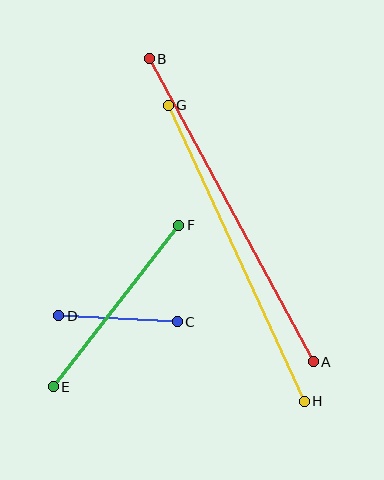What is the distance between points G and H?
The distance is approximately 325 pixels.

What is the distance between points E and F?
The distance is approximately 204 pixels.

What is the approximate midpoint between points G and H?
The midpoint is at approximately (236, 253) pixels.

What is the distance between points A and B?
The distance is approximately 344 pixels.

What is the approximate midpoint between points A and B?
The midpoint is at approximately (231, 210) pixels.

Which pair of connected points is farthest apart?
Points A and B are farthest apart.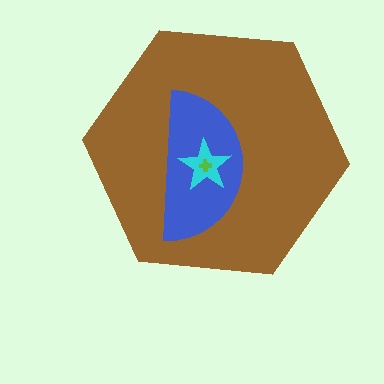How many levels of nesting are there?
4.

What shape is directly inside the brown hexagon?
The blue semicircle.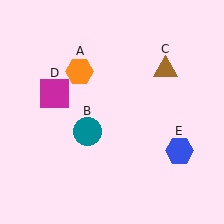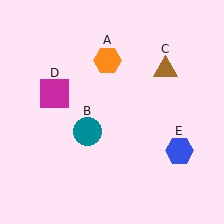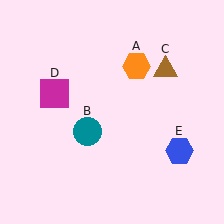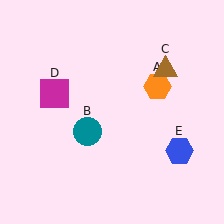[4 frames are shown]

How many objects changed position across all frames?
1 object changed position: orange hexagon (object A).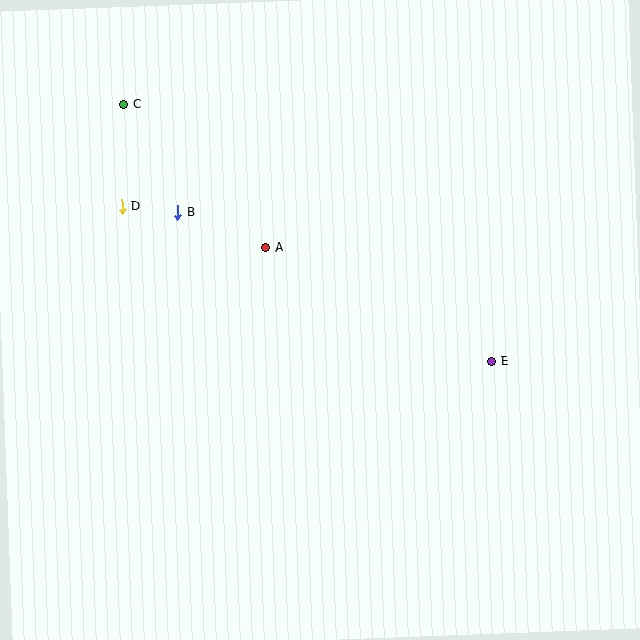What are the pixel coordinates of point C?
Point C is at (124, 104).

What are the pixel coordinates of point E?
Point E is at (491, 362).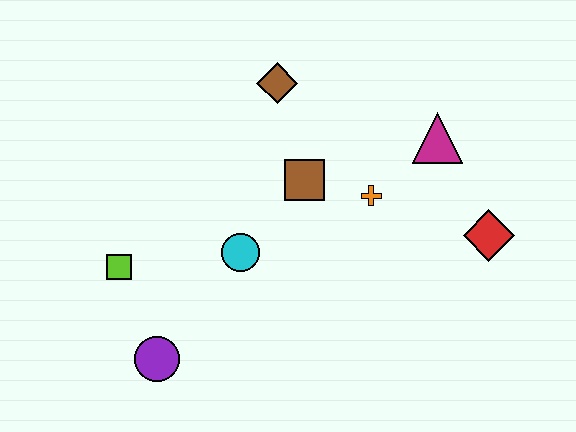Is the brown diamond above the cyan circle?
Yes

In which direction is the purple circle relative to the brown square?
The purple circle is below the brown square.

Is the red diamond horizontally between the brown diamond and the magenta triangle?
No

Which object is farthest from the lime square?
The red diamond is farthest from the lime square.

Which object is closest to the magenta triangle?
The orange cross is closest to the magenta triangle.